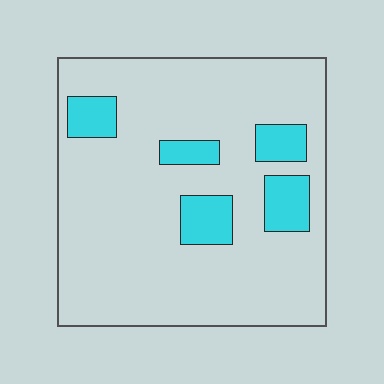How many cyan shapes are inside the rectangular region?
5.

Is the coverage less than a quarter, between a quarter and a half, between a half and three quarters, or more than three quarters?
Less than a quarter.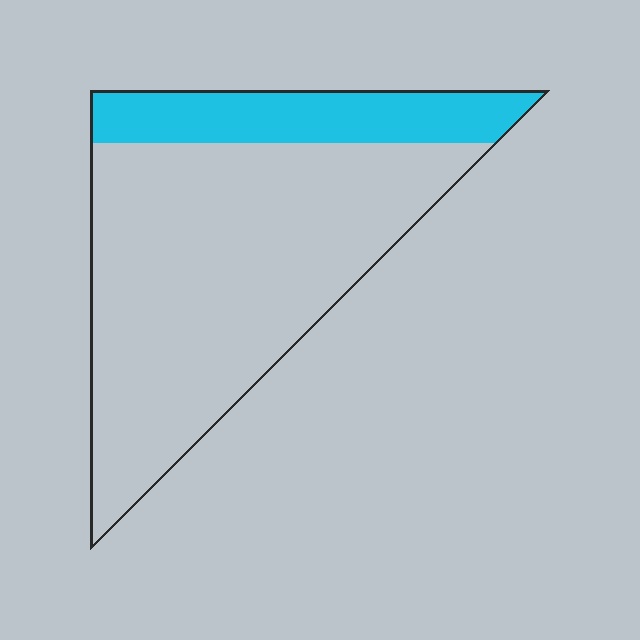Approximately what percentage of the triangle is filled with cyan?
Approximately 20%.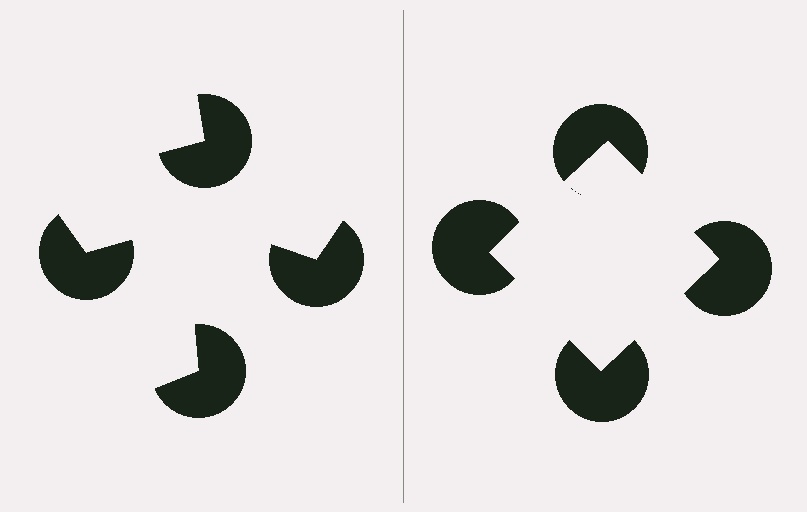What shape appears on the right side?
An illusory square.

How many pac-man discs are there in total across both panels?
8 — 4 on each side.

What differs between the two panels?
The pac-man discs are positioned identically on both sides; only the wedge orientations differ. On the right they align to a square; on the left they are misaligned.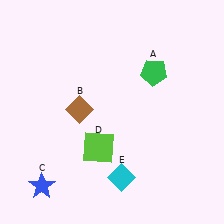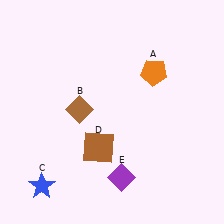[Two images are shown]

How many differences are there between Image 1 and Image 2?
There are 3 differences between the two images.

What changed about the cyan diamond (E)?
In Image 1, E is cyan. In Image 2, it changed to purple.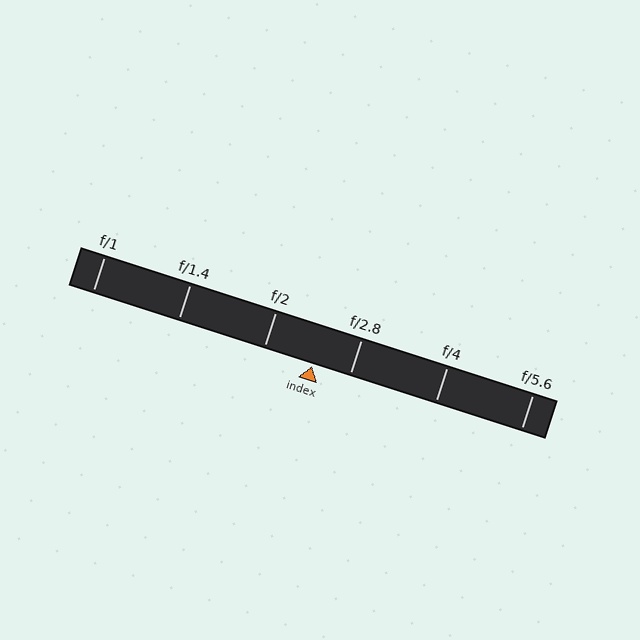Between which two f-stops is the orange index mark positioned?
The index mark is between f/2 and f/2.8.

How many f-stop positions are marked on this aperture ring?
There are 6 f-stop positions marked.